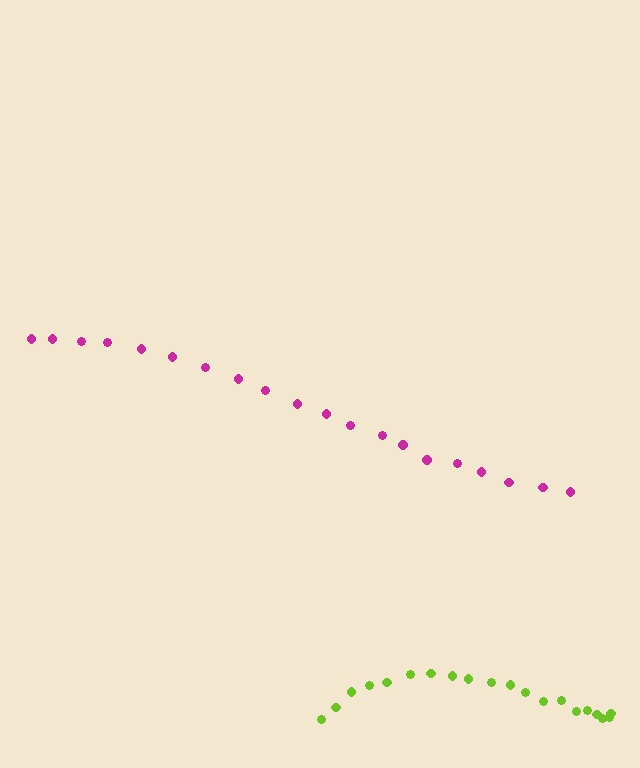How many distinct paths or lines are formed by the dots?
There are 2 distinct paths.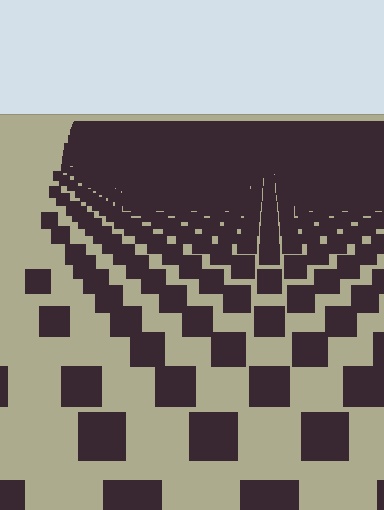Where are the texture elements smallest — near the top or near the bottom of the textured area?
Near the top.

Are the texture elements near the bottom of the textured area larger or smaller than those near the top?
Larger. Near the bottom, elements are closer to the viewer and appear at a bigger on-screen size.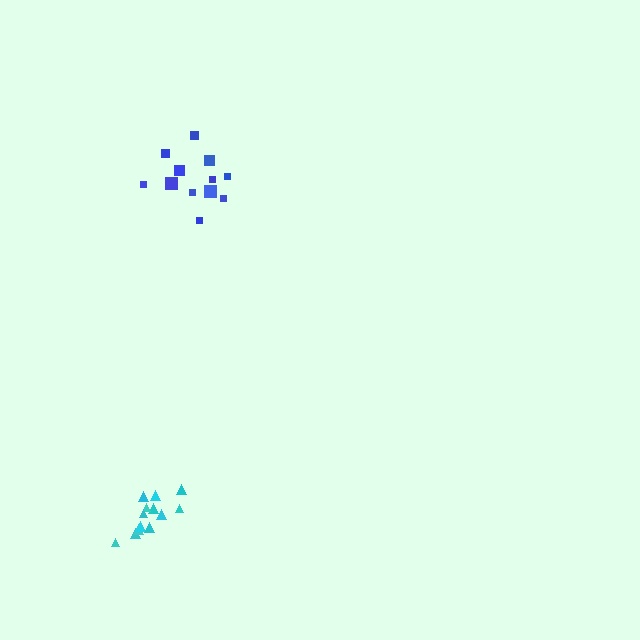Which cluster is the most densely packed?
Cyan.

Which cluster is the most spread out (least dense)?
Blue.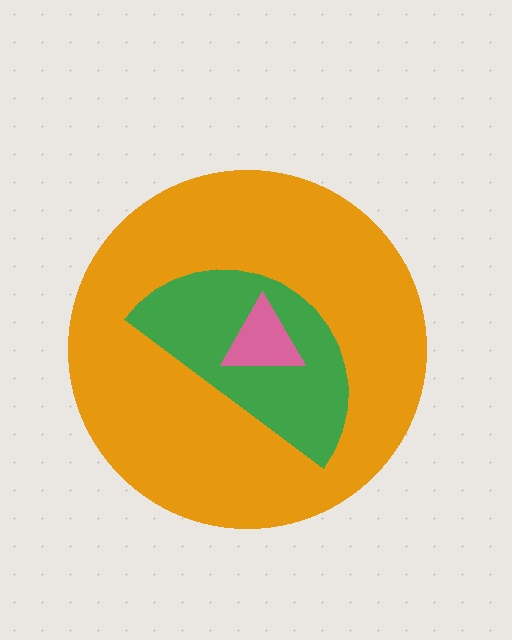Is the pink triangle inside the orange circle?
Yes.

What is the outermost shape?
The orange circle.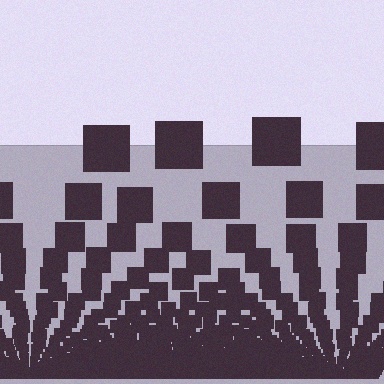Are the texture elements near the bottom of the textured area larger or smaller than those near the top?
Smaller. The gradient is inverted — elements near the bottom are smaller and denser.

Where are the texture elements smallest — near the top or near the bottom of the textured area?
Near the bottom.